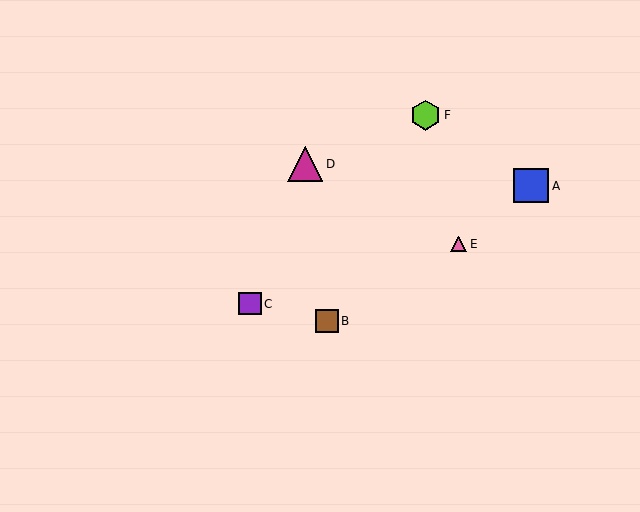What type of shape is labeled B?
Shape B is a brown square.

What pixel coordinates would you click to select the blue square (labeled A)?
Click at (531, 186) to select the blue square A.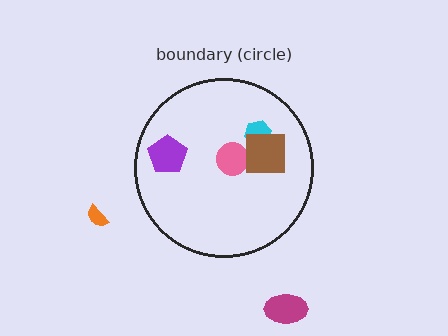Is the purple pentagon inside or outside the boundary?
Inside.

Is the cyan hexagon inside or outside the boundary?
Inside.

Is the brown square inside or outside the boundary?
Inside.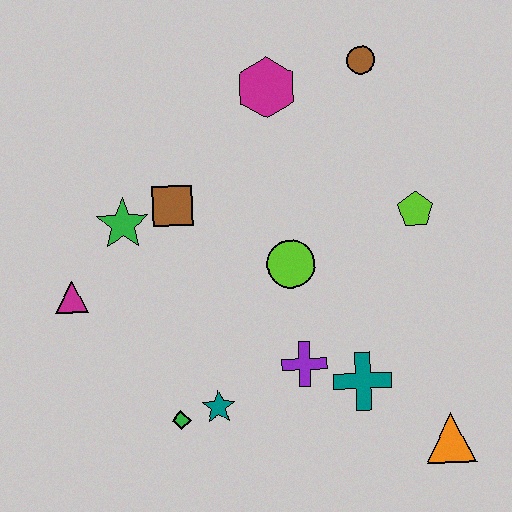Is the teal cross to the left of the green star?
No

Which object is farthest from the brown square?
The orange triangle is farthest from the brown square.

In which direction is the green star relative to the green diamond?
The green star is above the green diamond.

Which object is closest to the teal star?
The green diamond is closest to the teal star.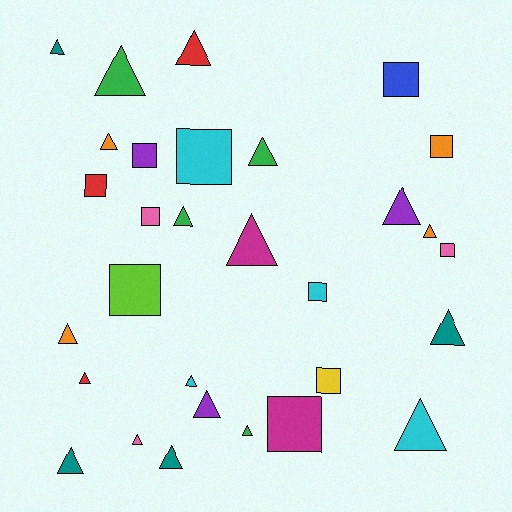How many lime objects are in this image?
There is 1 lime object.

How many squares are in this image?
There are 11 squares.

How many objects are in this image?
There are 30 objects.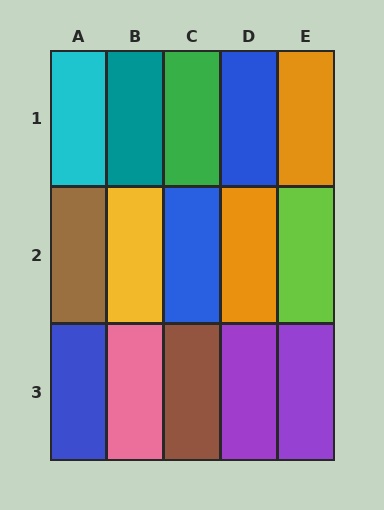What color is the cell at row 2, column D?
Orange.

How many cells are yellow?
1 cell is yellow.